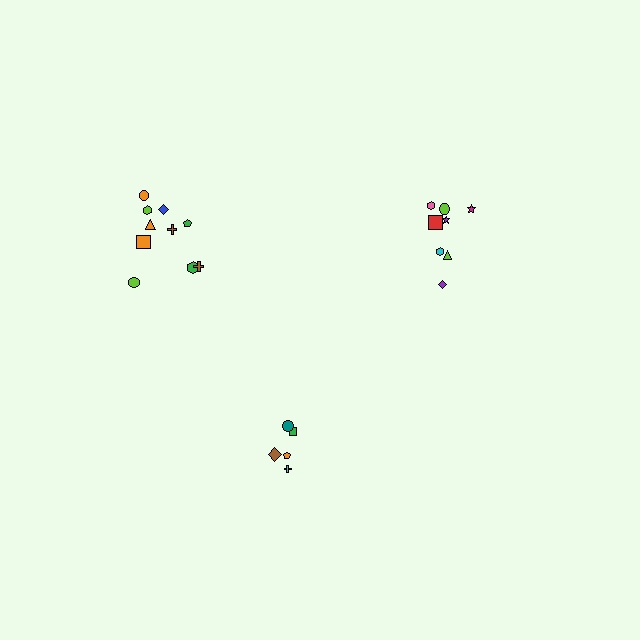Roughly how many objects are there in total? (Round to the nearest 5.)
Roughly 25 objects in total.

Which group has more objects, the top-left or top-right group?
The top-left group.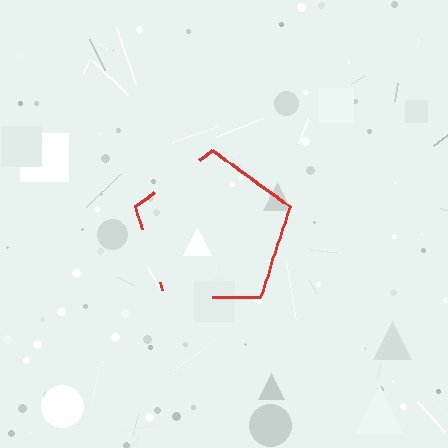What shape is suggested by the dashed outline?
The dashed outline suggests a pentagon.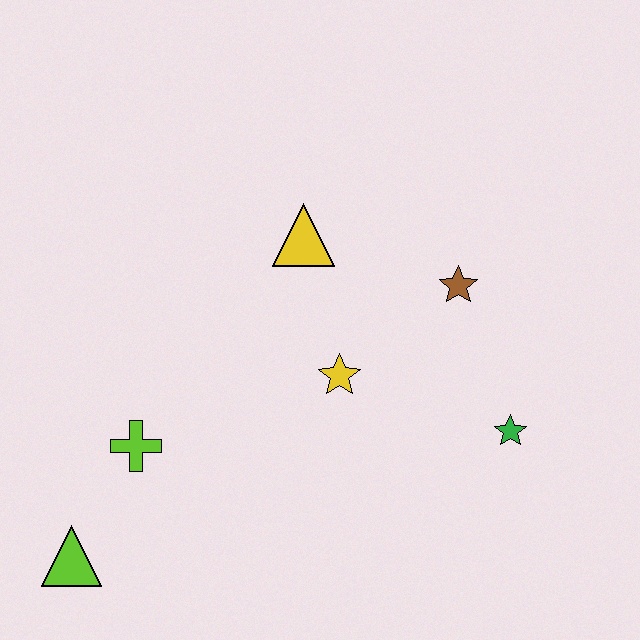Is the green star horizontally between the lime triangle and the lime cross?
No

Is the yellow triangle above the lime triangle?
Yes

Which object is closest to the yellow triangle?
The yellow star is closest to the yellow triangle.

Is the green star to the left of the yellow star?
No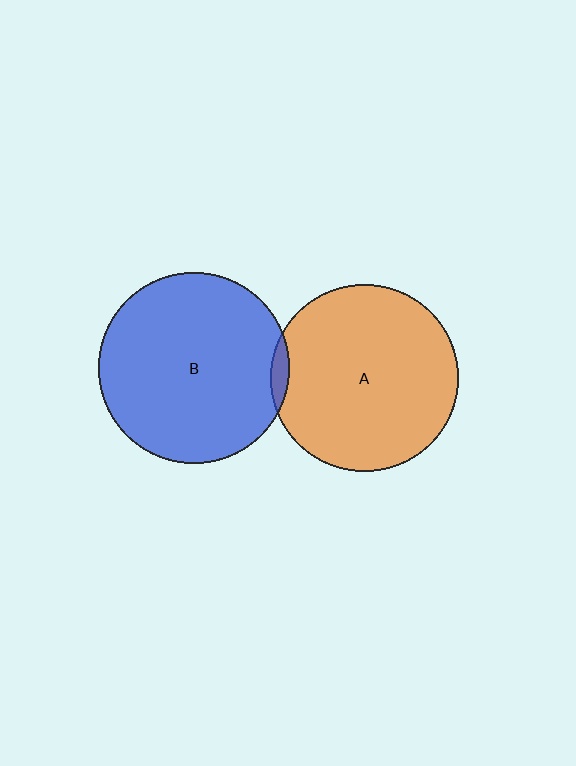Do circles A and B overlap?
Yes.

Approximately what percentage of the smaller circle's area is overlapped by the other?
Approximately 5%.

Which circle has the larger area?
Circle B (blue).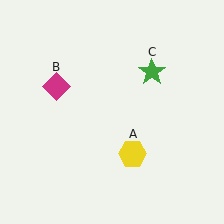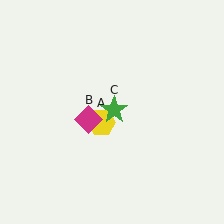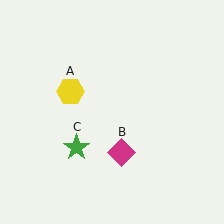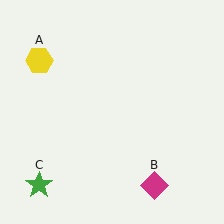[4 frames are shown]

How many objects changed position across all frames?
3 objects changed position: yellow hexagon (object A), magenta diamond (object B), green star (object C).